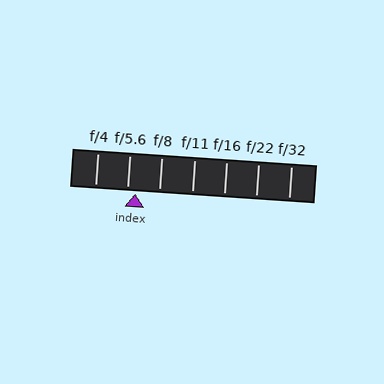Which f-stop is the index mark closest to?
The index mark is closest to f/5.6.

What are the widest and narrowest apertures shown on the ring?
The widest aperture shown is f/4 and the narrowest is f/32.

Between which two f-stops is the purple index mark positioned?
The index mark is between f/5.6 and f/8.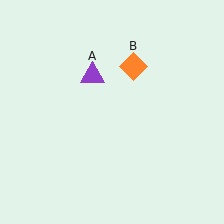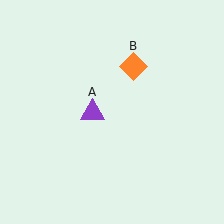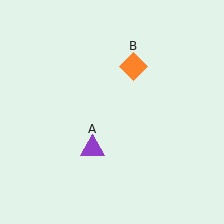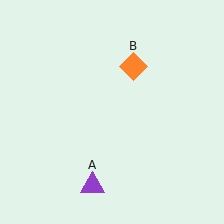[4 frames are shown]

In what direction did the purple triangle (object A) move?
The purple triangle (object A) moved down.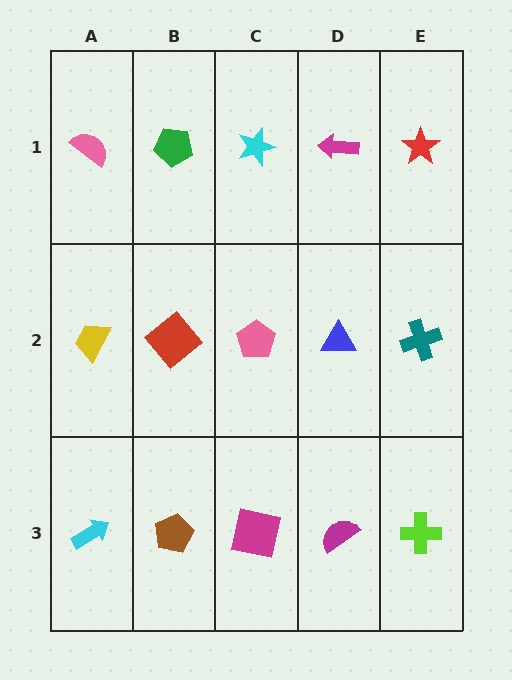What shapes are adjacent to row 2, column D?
A magenta arrow (row 1, column D), a magenta semicircle (row 3, column D), a pink pentagon (row 2, column C), a teal cross (row 2, column E).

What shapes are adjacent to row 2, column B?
A green pentagon (row 1, column B), a brown pentagon (row 3, column B), a yellow trapezoid (row 2, column A), a pink pentagon (row 2, column C).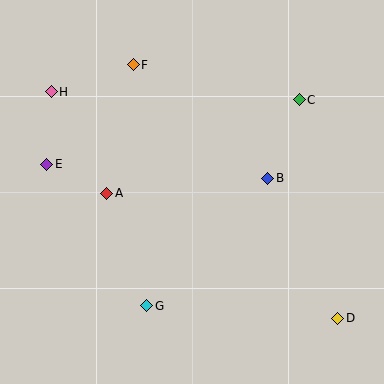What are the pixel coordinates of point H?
Point H is at (51, 92).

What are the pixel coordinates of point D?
Point D is at (338, 318).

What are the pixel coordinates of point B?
Point B is at (268, 178).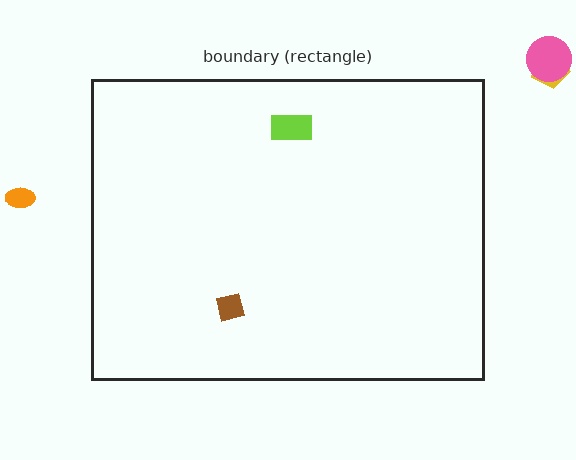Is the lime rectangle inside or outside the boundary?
Inside.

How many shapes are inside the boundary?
2 inside, 3 outside.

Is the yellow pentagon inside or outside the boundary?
Outside.